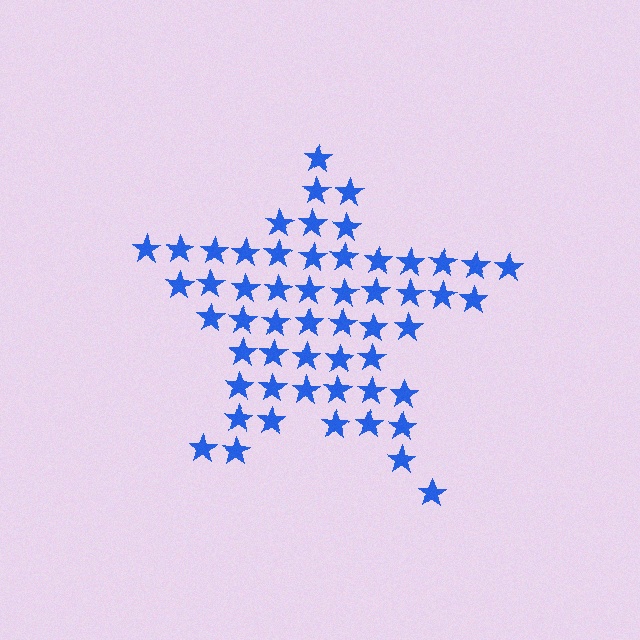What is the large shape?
The large shape is a star.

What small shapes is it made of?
It is made of small stars.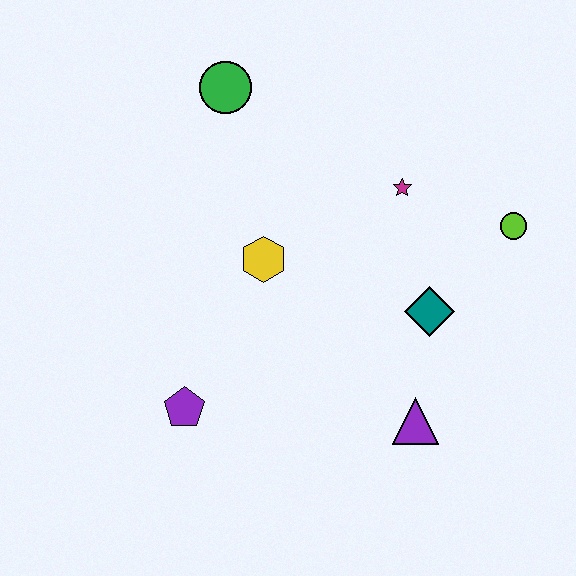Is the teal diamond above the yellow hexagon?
No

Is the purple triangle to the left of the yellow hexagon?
No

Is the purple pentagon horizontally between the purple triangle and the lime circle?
No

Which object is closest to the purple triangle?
The teal diamond is closest to the purple triangle.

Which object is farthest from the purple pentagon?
The lime circle is farthest from the purple pentagon.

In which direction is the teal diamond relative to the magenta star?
The teal diamond is below the magenta star.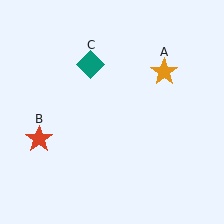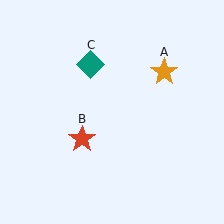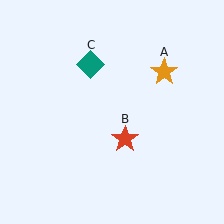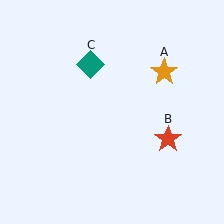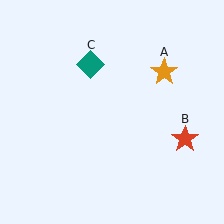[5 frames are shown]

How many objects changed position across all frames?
1 object changed position: red star (object B).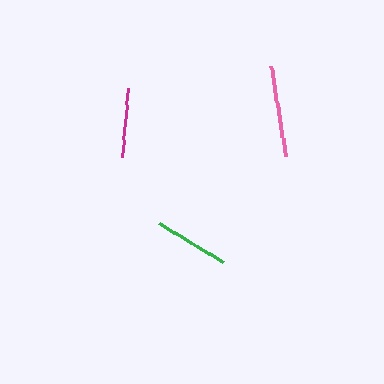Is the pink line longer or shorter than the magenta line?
The pink line is longer than the magenta line.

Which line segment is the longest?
The pink line is the longest at approximately 92 pixels.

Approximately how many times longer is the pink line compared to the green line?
The pink line is approximately 1.2 times the length of the green line.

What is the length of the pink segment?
The pink segment is approximately 92 pixels long.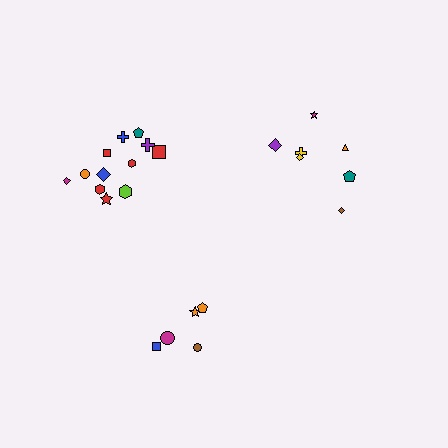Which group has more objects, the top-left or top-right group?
The top-left group.